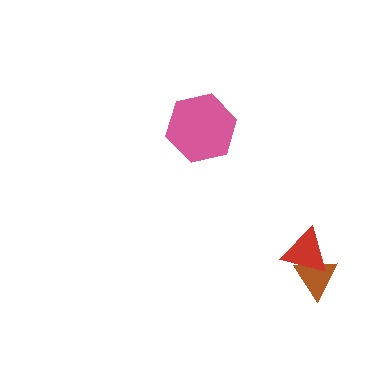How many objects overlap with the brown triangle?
1 object overlaps with the brown triangle.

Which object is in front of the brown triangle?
The red triangle is in front of the brown triangle.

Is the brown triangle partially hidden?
Yes, it is partially covered by another shape.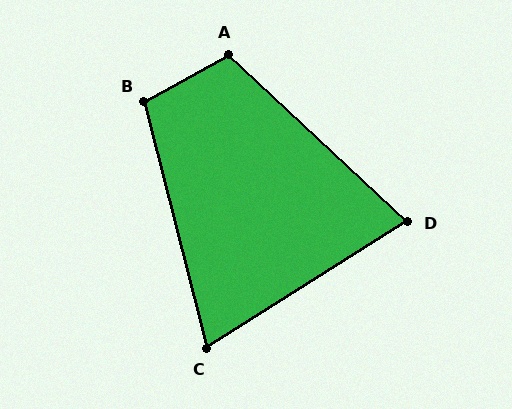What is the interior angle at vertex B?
Approximately 105 degrees (obtuse).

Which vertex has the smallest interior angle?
C, at approximately 72 degrees.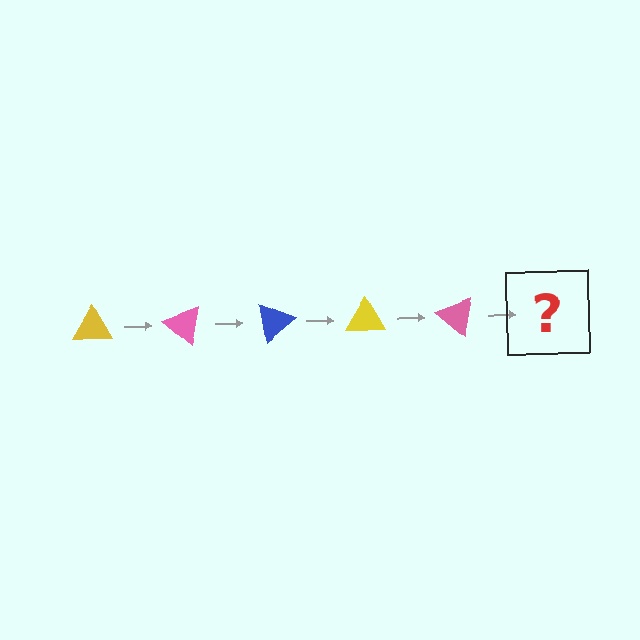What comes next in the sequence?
The next element should be a blue triangle, rotated 200 degrees from the start.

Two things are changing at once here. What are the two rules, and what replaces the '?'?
The two rules are that it rotates 40 degrees each step and the color cycles through yellow, pink, and blue. The '?' should be a blue triangle, rotated 200 degrees from the start.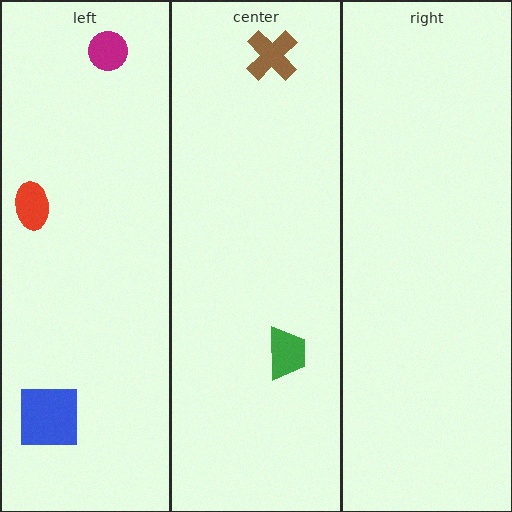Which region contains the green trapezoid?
The center region.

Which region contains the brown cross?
The center region.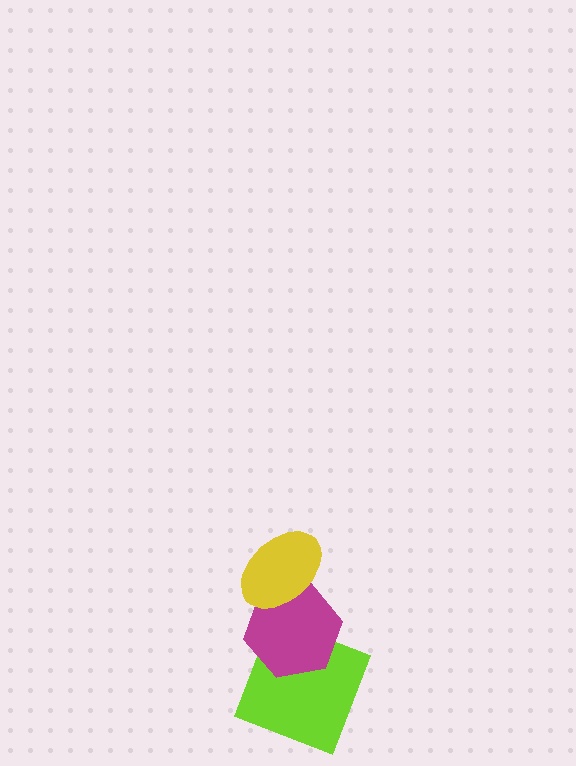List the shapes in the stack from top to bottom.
From top to bottom: the yellow ellipse, the magenta hexagon, the lime square.